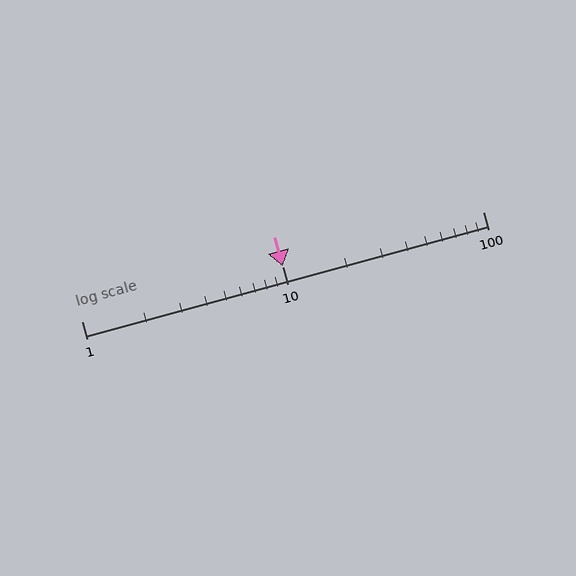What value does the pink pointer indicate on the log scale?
The pointer indicates approximately 10.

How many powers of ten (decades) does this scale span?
The scale spans 2 decades, from 1 to 100.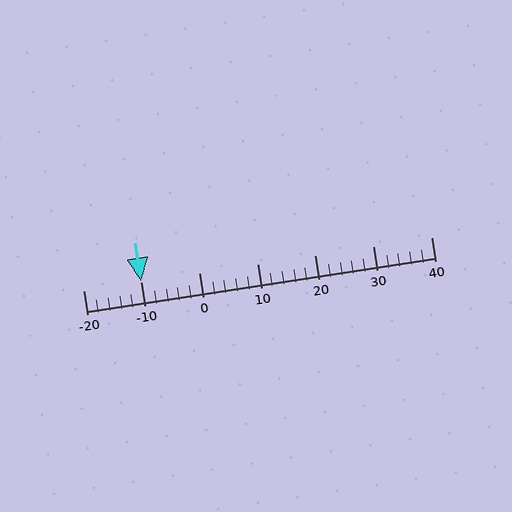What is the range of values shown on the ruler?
The ruler shows values from -20 to 40.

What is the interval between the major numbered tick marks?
The major tick marks are spaced 10 units apart.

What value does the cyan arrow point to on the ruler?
The cyan arrow points to approximately -10.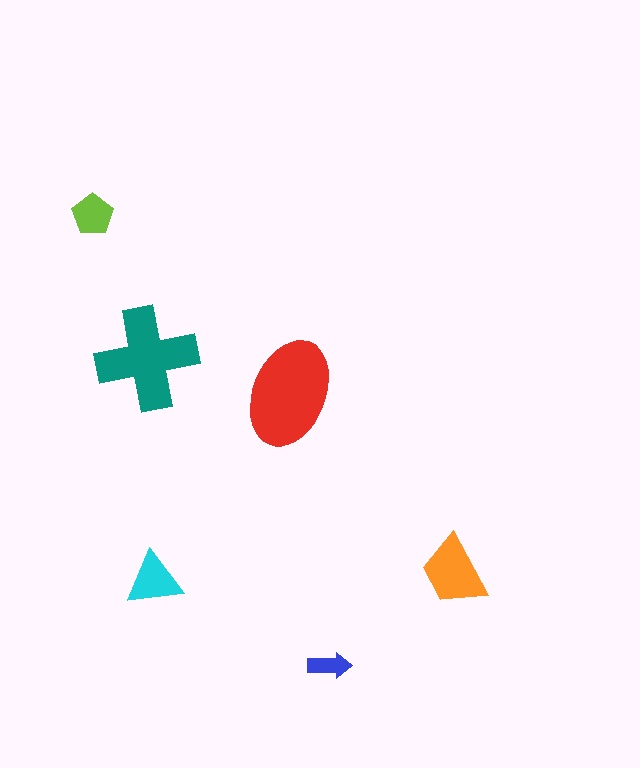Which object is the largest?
The red ellipse.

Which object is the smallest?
The blue arrow.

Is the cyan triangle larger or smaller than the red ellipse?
Smaller.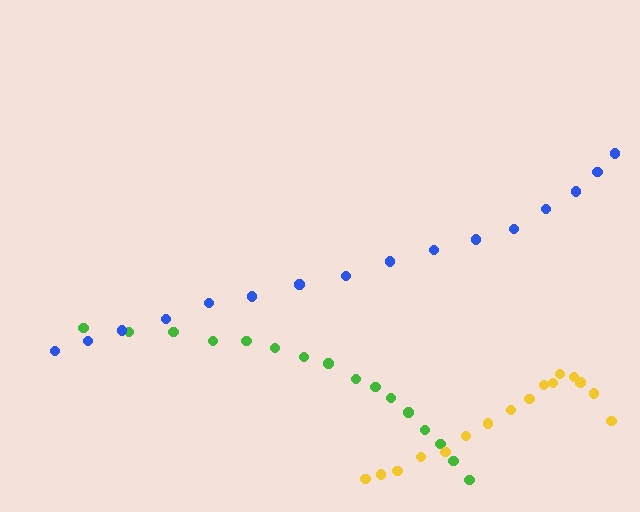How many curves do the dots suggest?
There are 3 distinct paths.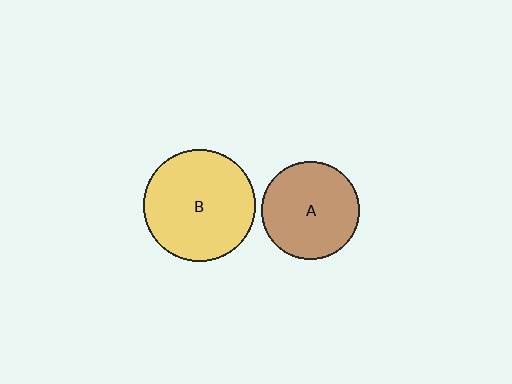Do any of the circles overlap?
No, none of the circles overlap.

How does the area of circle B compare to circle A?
Approximately 1.3 times.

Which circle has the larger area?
Circle B (yellow).